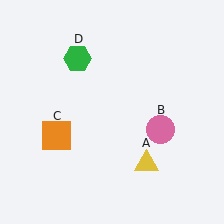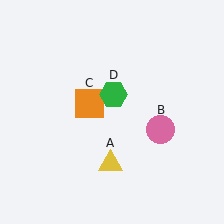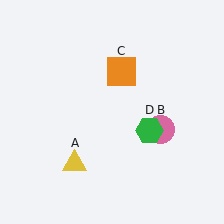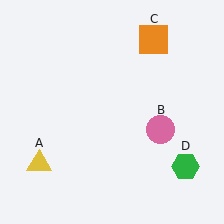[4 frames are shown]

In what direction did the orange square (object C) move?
The orange square (object C) moved up and to the right.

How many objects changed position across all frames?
3 objects changed position: yellow triangle (object A), orange square (object C), green hexagon (object D).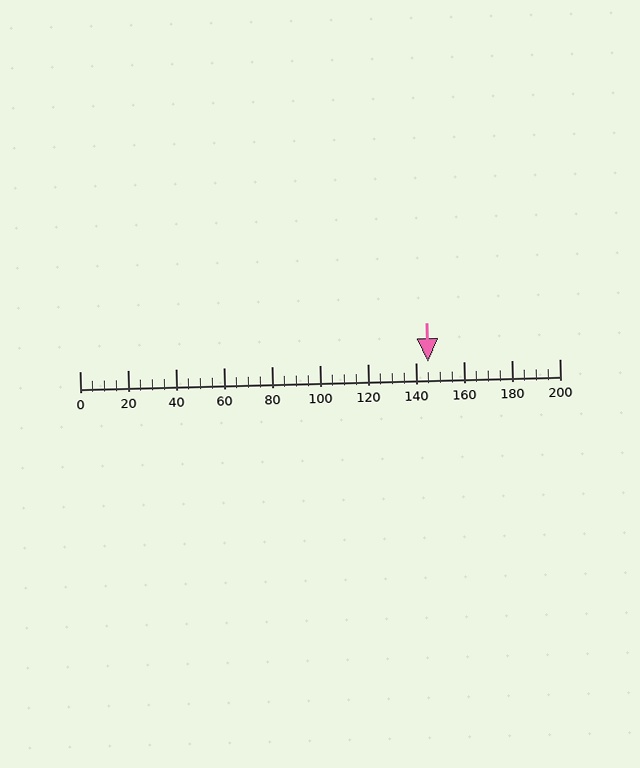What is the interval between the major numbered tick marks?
The major tick marks are spaced 20 units apart.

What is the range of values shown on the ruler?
The ruler shows values from 0 to 200.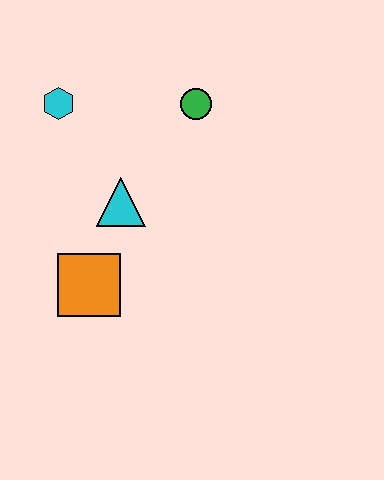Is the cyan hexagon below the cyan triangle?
No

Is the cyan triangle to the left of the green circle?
Yes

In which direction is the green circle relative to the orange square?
The green circle is above the orange square.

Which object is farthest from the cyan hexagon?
The orange square is farthest from the cyan hexagon.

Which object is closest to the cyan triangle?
The orange square is closest to the cyan triangle.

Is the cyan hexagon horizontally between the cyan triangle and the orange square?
No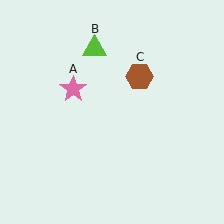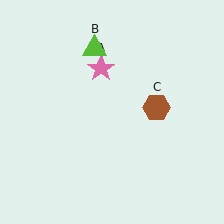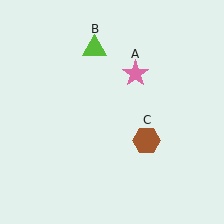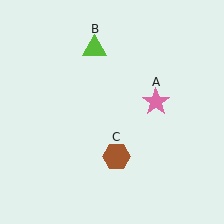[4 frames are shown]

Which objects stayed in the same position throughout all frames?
Lime triangle (object B) remained stationary.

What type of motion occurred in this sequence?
The pink star (object A), brown hexagon (object C) rotated clockwise around the center of the scene.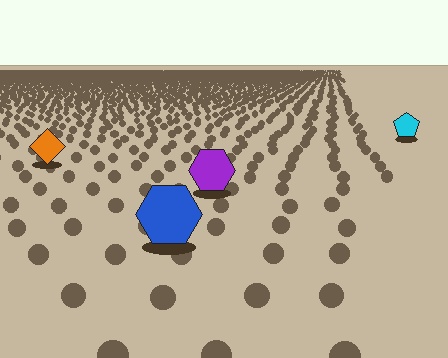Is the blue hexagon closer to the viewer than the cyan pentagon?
Yes. The blue hexagon is closer — you can tell from the texture gradient: the ground texture is coarser near it.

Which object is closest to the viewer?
The blue hexagon is closest. The texture marks near it are larger and more spread out.